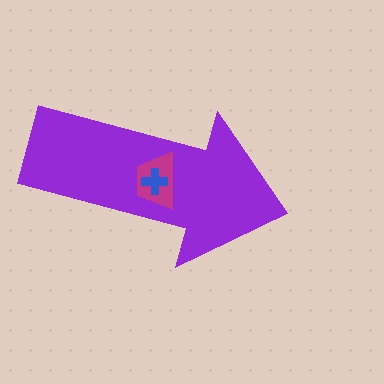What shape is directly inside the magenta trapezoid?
The blue cross.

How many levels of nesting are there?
3.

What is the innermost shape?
The blue cross.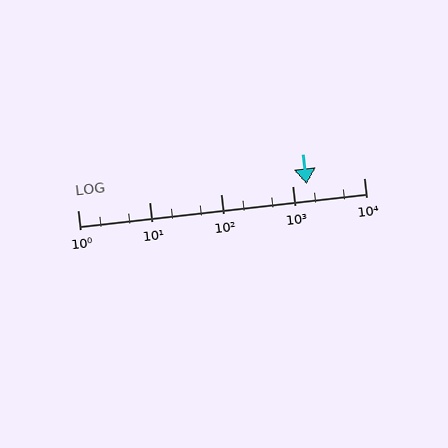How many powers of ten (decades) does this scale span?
The scale spans 4 decades, from 1 to 10000.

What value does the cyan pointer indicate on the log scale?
The pointer indicates approximately 1600.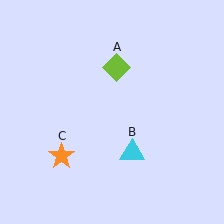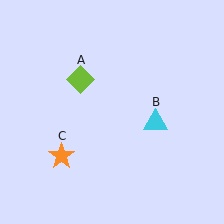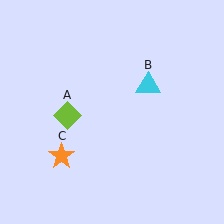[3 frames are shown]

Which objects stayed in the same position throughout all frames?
Orange star (object C) remained stationary.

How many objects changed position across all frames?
2 objects changed position: lime diamond (object A), cyan triangle (object B).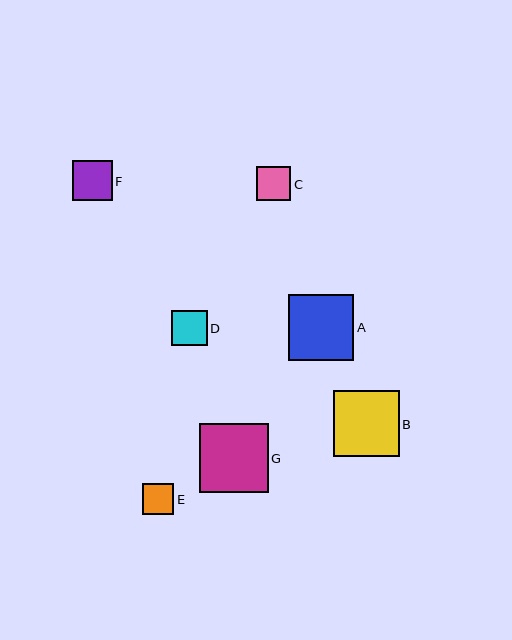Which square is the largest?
Square G is the largest with a size of approximately 69 pixels.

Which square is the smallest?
Square E is the smallest with a size of approximately 31 pixels.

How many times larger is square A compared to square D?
Square A is approximately 1.9 times the size of square D.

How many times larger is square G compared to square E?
Square G is approximately 2.2 times the size of square E.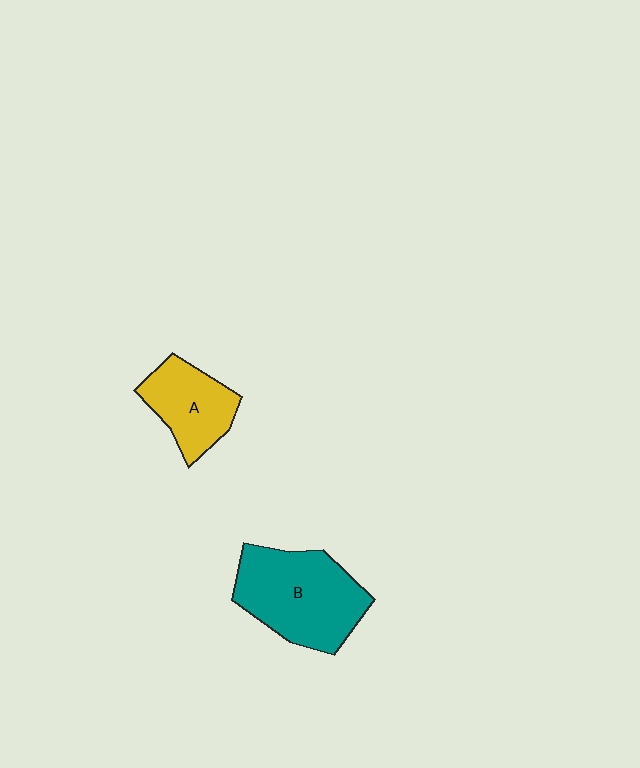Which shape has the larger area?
Shape B (teal).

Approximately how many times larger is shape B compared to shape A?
Approximately 1.6 times.